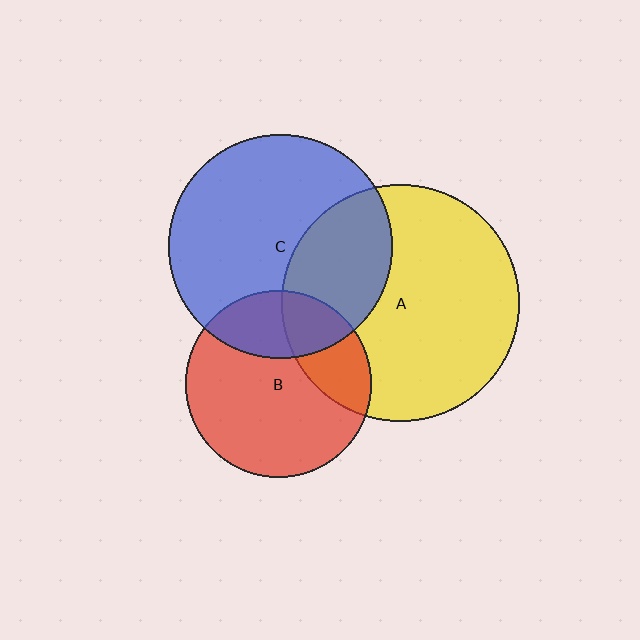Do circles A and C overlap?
Yes.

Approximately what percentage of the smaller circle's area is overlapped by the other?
Approximately 35%.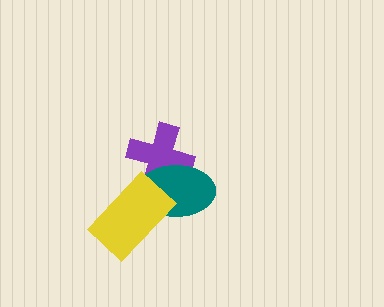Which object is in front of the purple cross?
The teal ellipse is in front of the purple cross.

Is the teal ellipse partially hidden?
Yes, it is partially covered by another shape.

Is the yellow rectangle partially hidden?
No, no other shape covers it.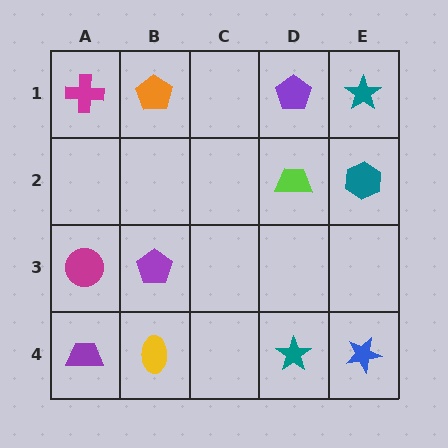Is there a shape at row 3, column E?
No, that cell is empty.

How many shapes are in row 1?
4 shapes.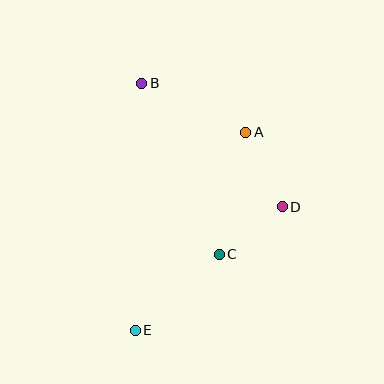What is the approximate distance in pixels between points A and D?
The distance between A and D is approximately 83 pixels.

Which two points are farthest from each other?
Points B and E are farthest from each other.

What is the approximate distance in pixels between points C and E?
The distance between C and E is approximately 113 pixels.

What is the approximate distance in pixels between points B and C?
The distance between B and C is approximately 188 pixels.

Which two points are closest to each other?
Points C and D are closest to each other.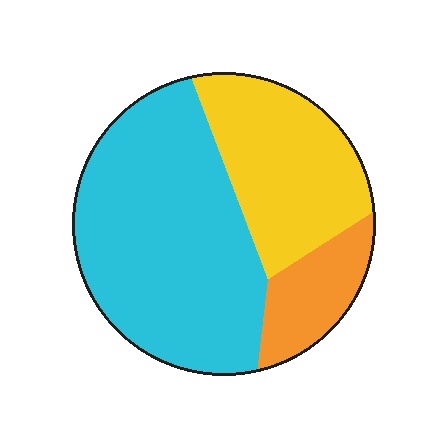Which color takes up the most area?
Cyan, at roughly 55%.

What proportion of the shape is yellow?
Yellow covers roughly 30% of the shape.